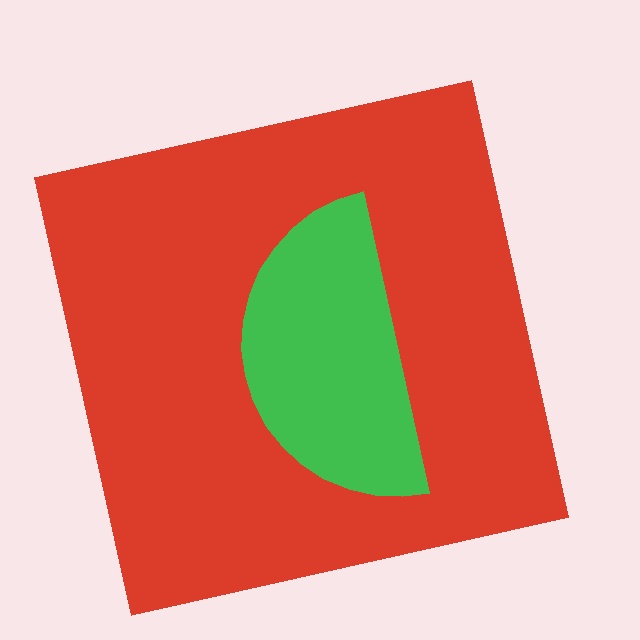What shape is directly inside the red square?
The green semicircle.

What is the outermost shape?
The red square.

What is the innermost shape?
The green semicircle.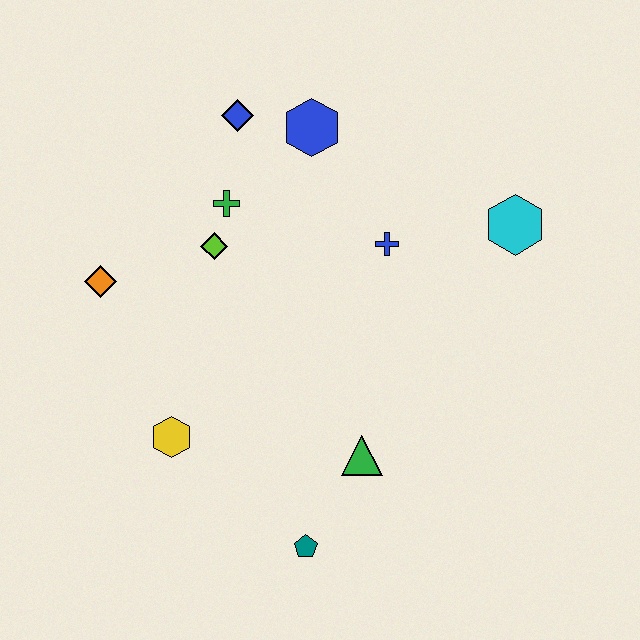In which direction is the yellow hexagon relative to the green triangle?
The yellow hexagon is to the left of the green triangle.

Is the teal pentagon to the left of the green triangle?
Yes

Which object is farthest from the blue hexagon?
The teal pentagon is farthest from the blue hexagon.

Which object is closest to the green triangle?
The teal pentagon is closest to the green triangle.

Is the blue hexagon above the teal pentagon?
Yes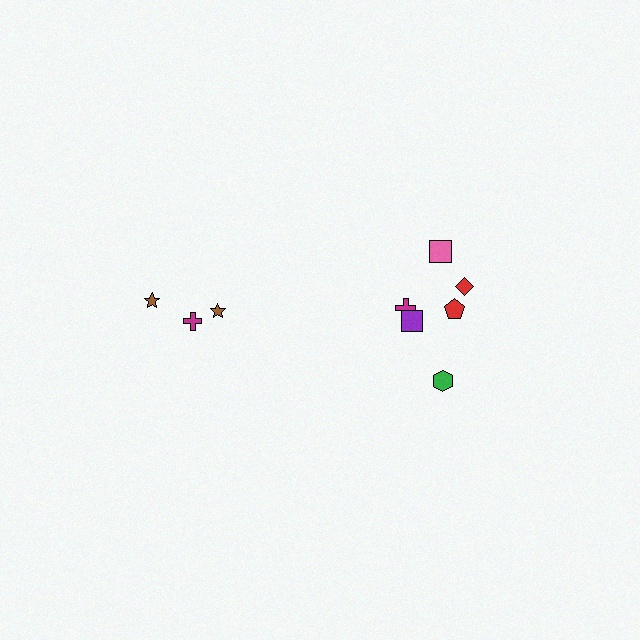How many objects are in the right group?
There are 6 objects.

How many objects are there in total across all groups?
There are 9 objects.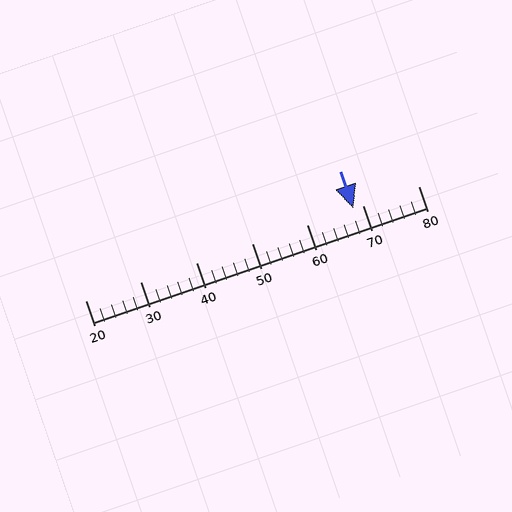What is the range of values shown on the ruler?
The ruler shows values from 20 to 80.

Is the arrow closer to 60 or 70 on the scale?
The arrow is closer to 70.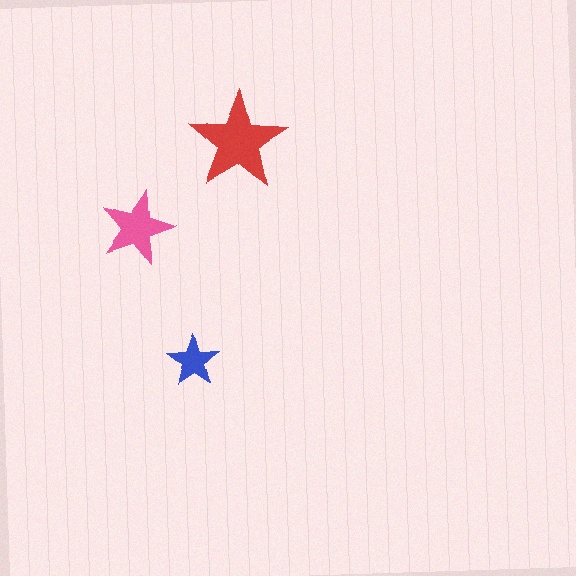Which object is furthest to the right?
The red star is rightmost.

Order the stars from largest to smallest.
the red one, the pink one, the blue one.